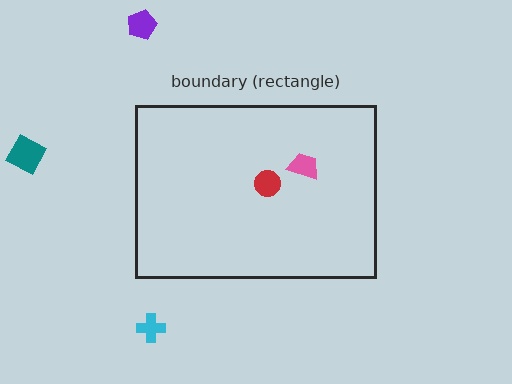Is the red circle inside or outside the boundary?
Inside.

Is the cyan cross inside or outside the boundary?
Outside.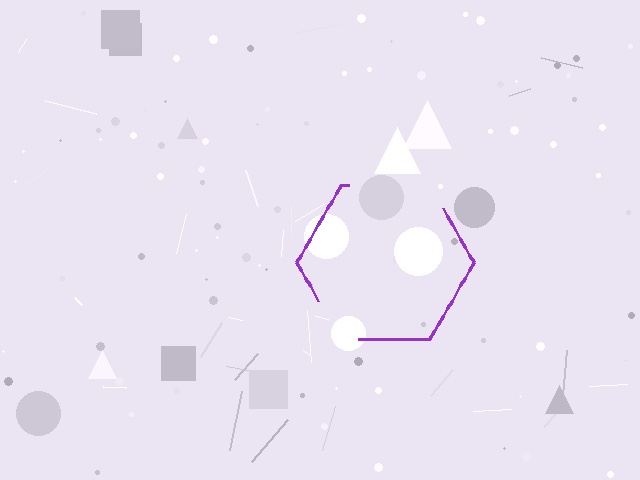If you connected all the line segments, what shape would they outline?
They would outline a hexagon.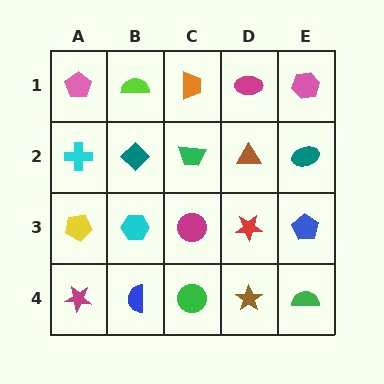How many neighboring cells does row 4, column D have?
3.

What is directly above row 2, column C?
An orange trapezoid.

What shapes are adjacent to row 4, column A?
A yellow pentagon (row 3, column A), a blue semicircle (row 4, column B).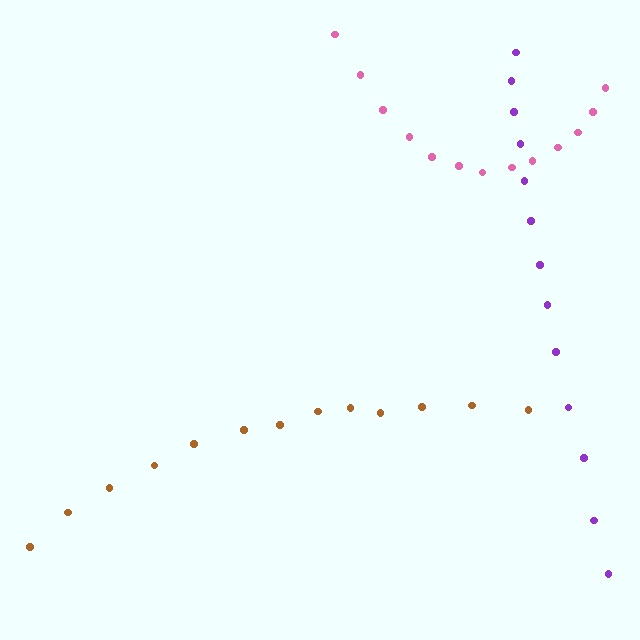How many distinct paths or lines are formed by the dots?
There are 3 distinct paths.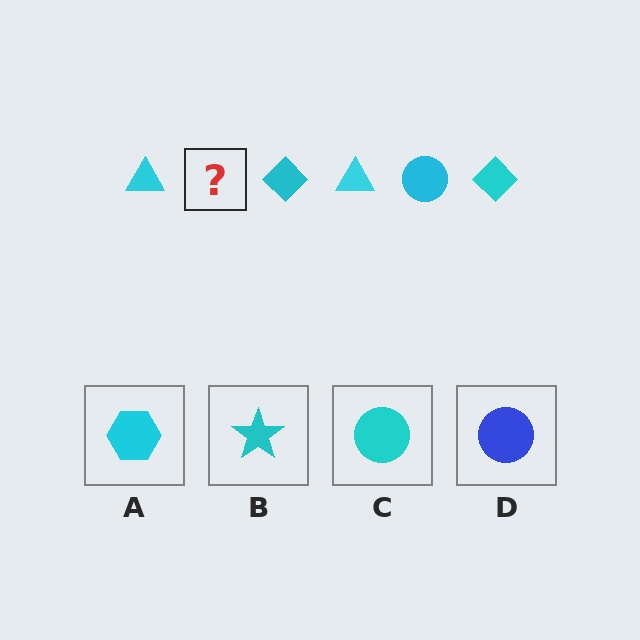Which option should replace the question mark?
Option C.